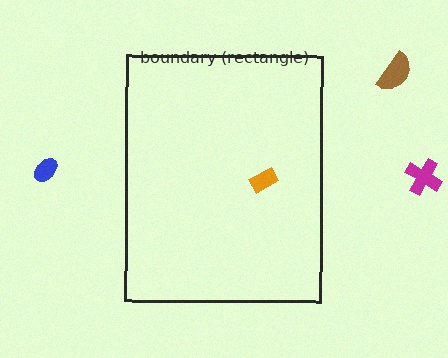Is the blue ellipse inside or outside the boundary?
Outside.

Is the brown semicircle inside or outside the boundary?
Outside.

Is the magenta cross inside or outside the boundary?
Outside.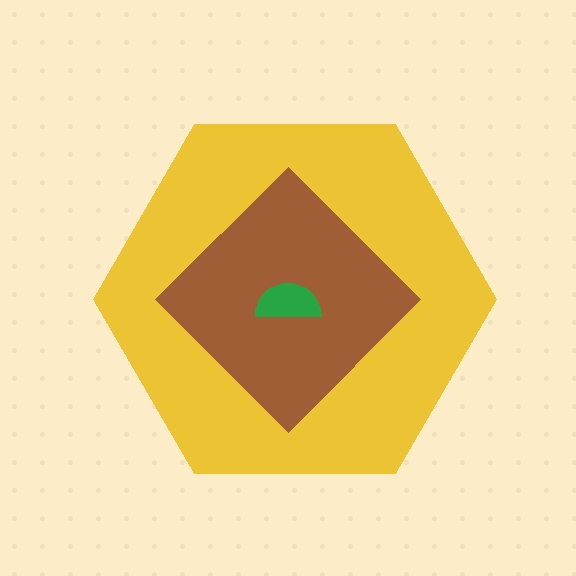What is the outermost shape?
The yellow hexagon.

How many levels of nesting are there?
3.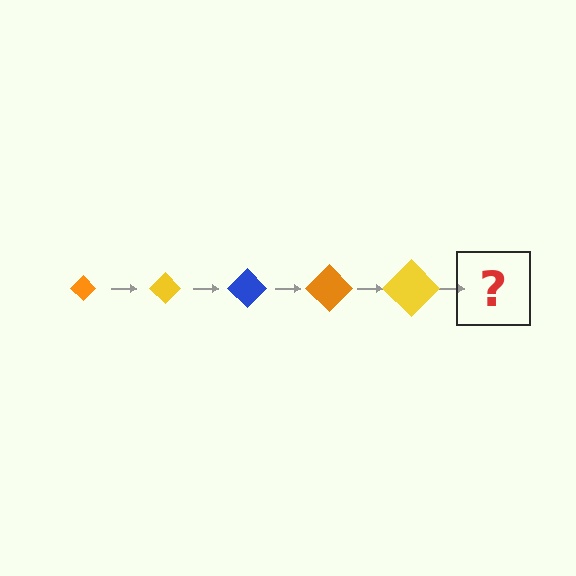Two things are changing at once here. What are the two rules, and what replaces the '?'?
The two rules are that the diamond grows larger each step and the color cycles through orange, yellow, and blue. The '?' should be a blue diamond, larger than the previous one.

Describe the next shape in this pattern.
It should be a blue diamond, larger than the previous one.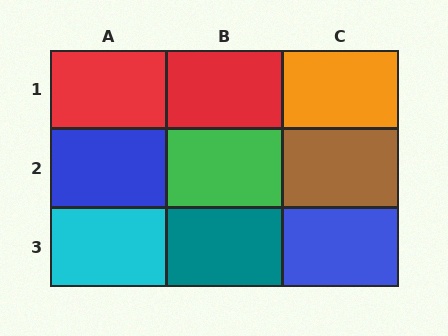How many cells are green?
1 cell is green.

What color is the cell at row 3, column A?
Cyan.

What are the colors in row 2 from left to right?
Blue, green, brown.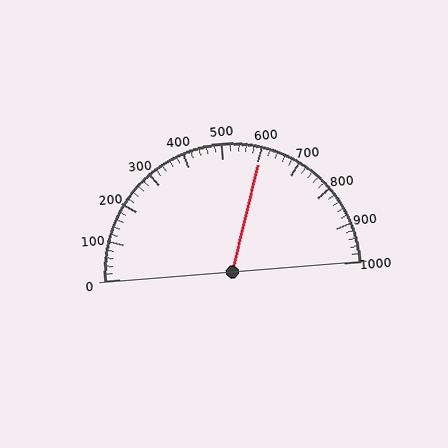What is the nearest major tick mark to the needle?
The nearest major tick mark is 600.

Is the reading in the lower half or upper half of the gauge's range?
The reading is in the upper half of the range (0 to 1000).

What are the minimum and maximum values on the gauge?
The gauge ranges from 0 to 1000.